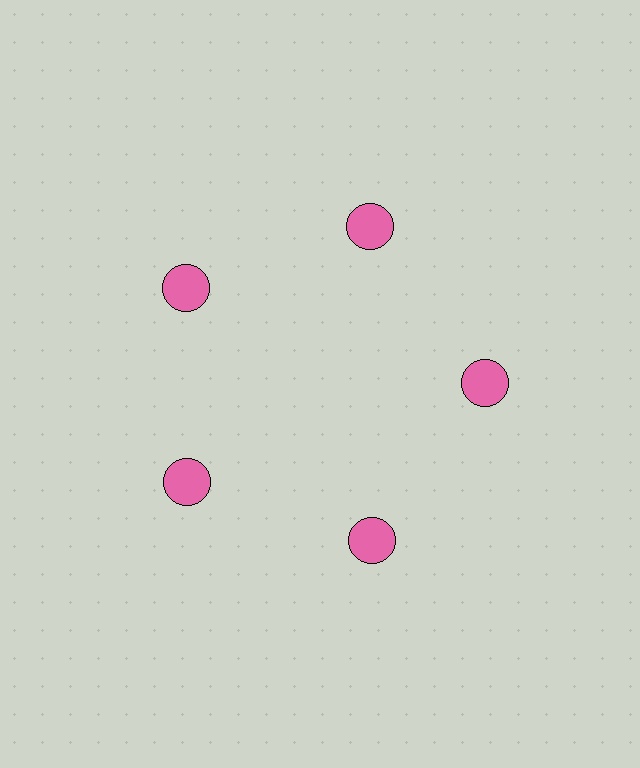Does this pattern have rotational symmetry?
Yes, this pattern has 5-fold rotational symmetry. It looks the same after rotating 72 degrees around the center.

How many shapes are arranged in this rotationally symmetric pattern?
There are 5 shapes, arranged in 5 groups of 1.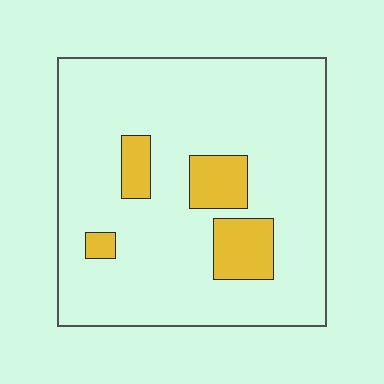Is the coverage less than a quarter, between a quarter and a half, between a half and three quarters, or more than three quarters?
Less than a quarter.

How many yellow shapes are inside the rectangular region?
4.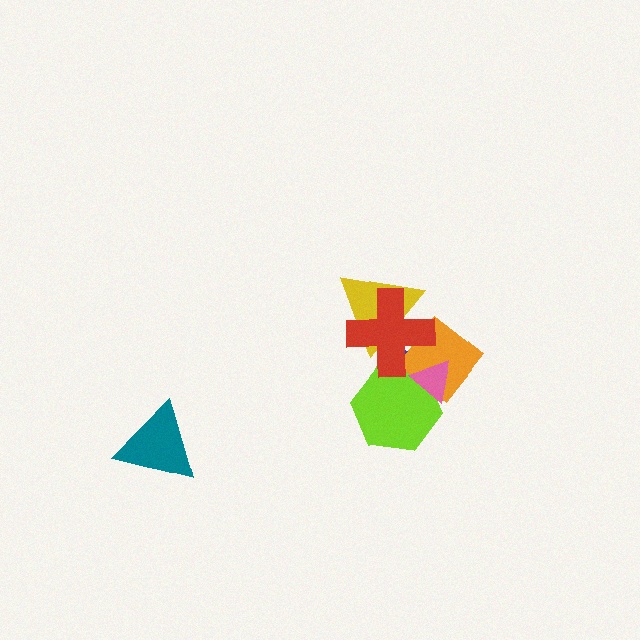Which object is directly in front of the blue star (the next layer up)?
The lime hexagon is directly in front of the blue star.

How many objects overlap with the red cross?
4 objects overlap with the red cross.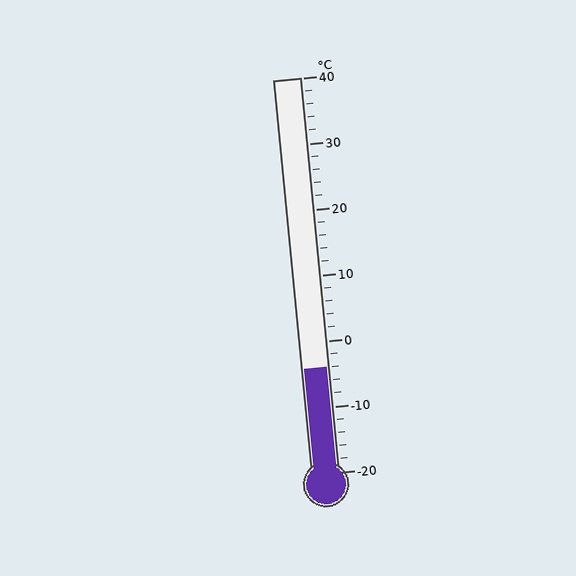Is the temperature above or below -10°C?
The temperature is above -10°C.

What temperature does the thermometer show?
The thermometer shows approximately -4°C.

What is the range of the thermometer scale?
The thermometer scale ranges from -20°C to 40°C.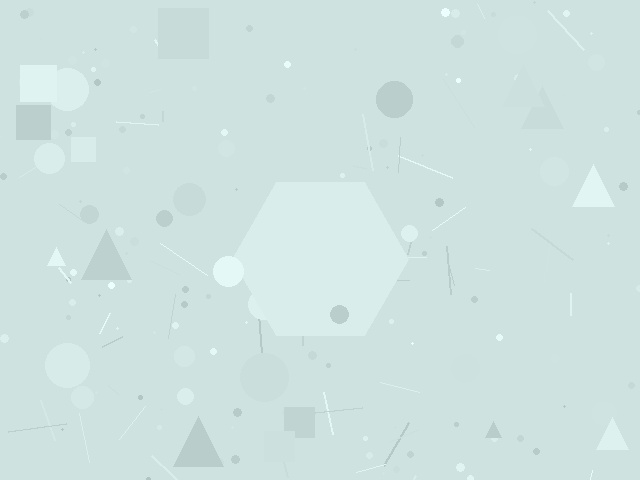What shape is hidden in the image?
A hexagon is hidden in the image.